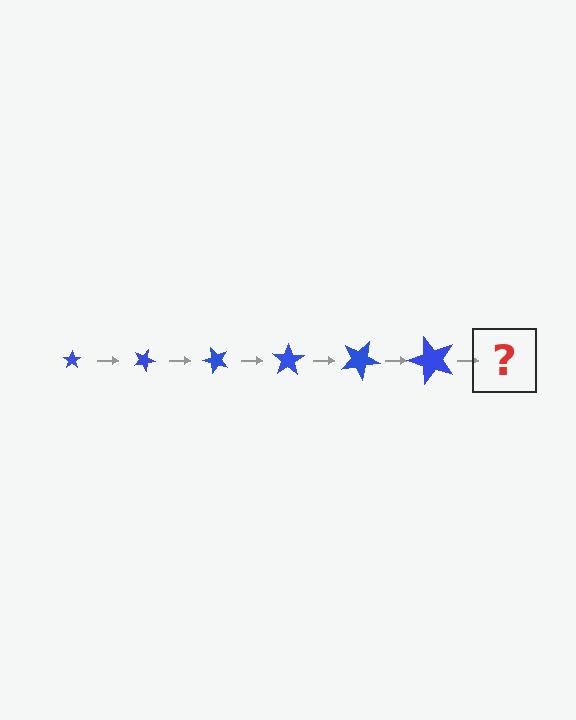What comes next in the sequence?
The next element should be a star, larger than the previous one and rotated 150 degrees from the start.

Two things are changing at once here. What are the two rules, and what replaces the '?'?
The two rules are that the star grows larger each step and it rotates 25 degrees each step. The '?' should be a star, larger than the previous one and rotated 150 degrees from the start.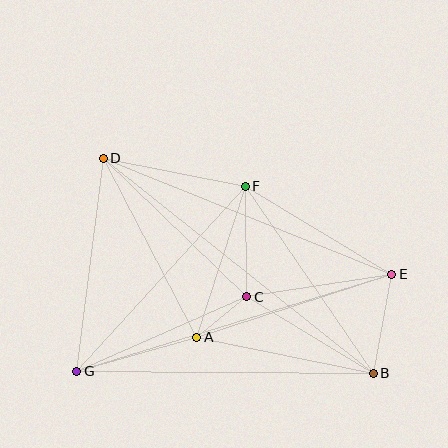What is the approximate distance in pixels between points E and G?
The distance between E and G is approximately 330 pixels.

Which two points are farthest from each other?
Points B and D are farthest from each other.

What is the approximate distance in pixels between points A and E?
The distance between A and E is approximately 205 pixels.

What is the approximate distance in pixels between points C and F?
The distance between C and F is approximately 111 pixels.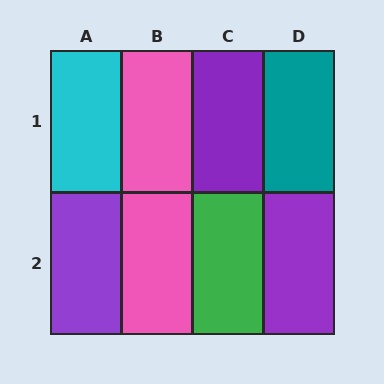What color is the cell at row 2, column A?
Purple.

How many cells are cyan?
1 cell is cyan.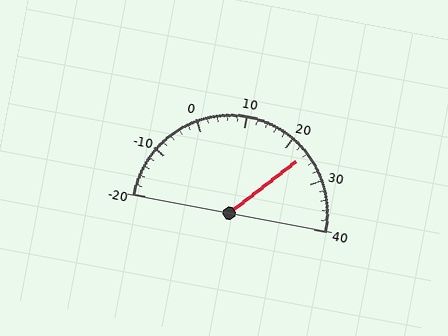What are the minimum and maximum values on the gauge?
The gauge ranges from -20 to 40.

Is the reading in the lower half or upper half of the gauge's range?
The reading is in the upper half of the range (-20 to 40).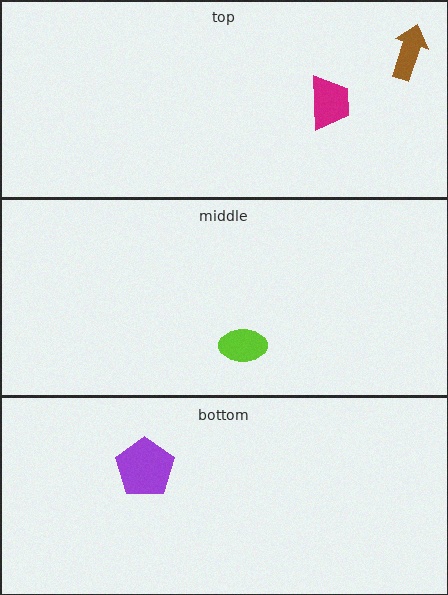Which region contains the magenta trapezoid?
The top region.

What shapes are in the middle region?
The lime ellipse.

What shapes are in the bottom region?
The purple pentagon.